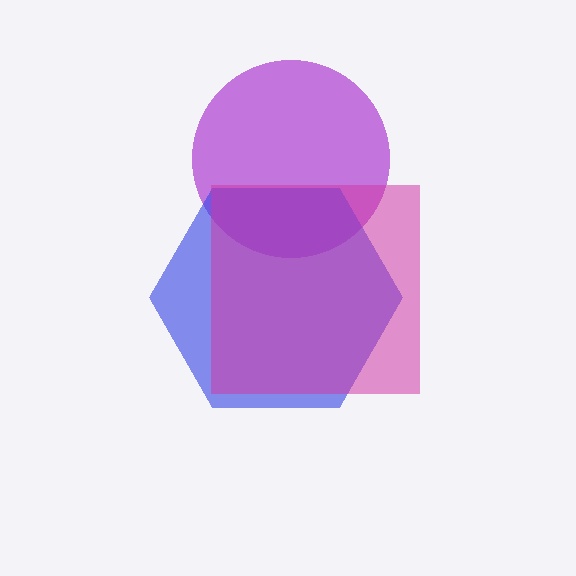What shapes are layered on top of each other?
The layered shapes are: a purple circle, a blue hexagon, a magenta square.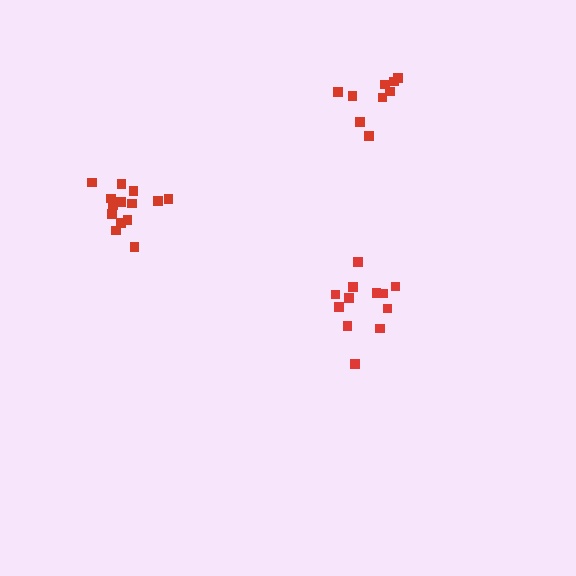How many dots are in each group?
Group 1: 12 dots, Group 2: 14 dots, Group 3: 9 dots (35 total).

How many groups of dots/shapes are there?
There are 3 groups.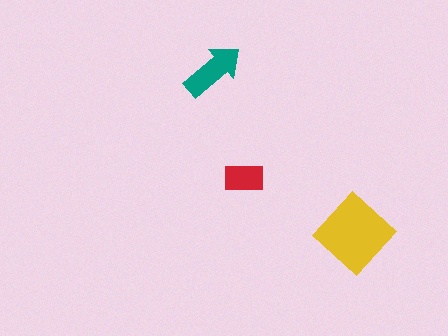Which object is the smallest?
The red rectangle.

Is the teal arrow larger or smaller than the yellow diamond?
Smaller.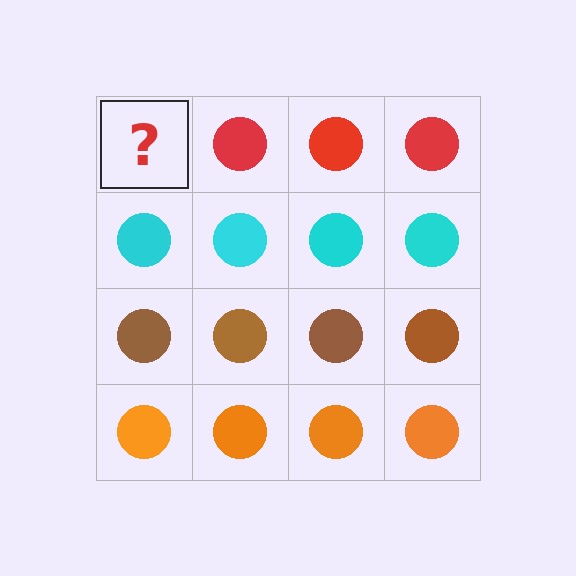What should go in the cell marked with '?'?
The missing cell should contain a red circle.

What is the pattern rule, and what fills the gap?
The rule is that each row has a consistent color. The gap should be filled with a red circle.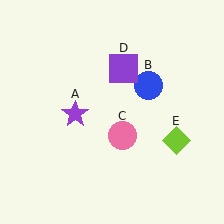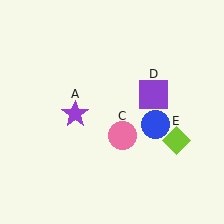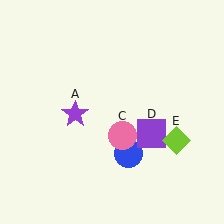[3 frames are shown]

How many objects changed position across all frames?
2 objects changed position: blue circle (object B), purple square (object D).